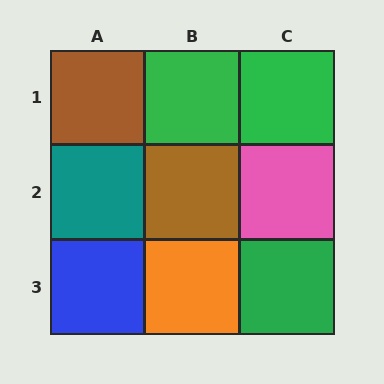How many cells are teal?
1 cell is teal.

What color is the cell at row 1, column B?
Green.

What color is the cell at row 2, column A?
Teal.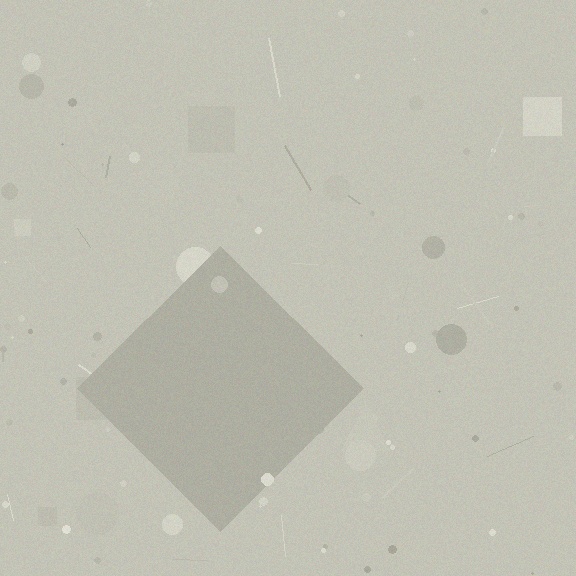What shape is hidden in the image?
A diamond is hidden in the image.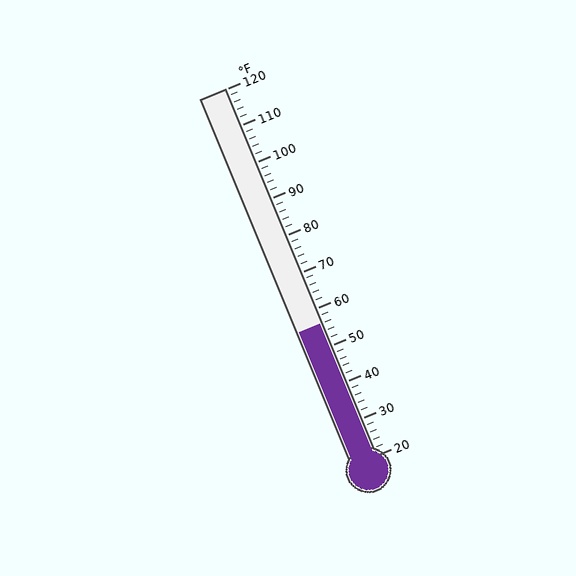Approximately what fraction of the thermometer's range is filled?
The thermometer is filled to approximately 35% of its range.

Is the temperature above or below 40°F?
The temperature is above 40°F.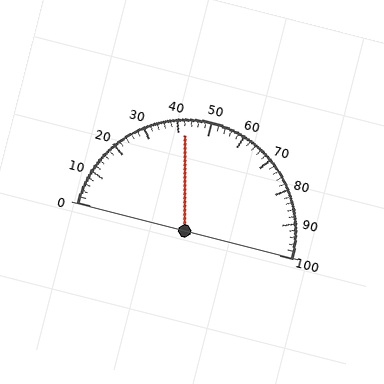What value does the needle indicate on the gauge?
The needle indicates approximately 42.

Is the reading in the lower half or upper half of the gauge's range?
The reading is in the lower half of the range (0 to 100).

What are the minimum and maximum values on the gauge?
The gauge ranges from 0 to 100.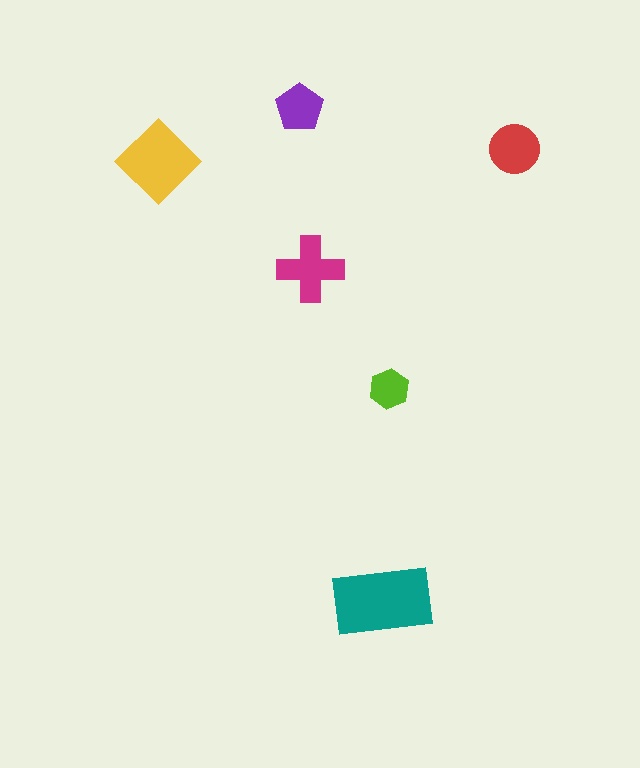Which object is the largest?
The teal rectangle.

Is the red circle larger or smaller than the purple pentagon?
Larger.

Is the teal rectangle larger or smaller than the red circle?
Larger.